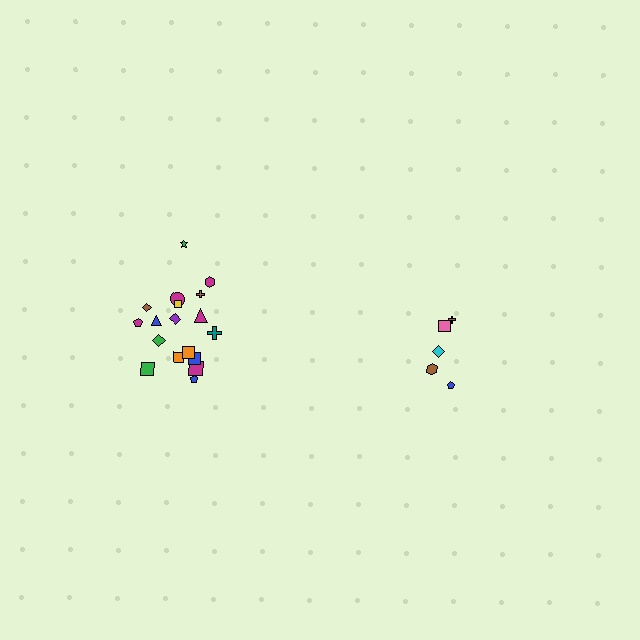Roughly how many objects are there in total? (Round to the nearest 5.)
Roughly 25 objects in total.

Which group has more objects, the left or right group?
The left group.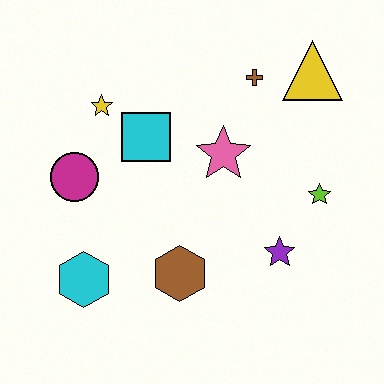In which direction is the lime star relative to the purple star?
The lime star is above the purple star.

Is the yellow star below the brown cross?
Yes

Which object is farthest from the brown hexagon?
The yellow triangle is farthest from the brown hexagon.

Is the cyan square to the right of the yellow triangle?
No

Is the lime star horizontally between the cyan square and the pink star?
No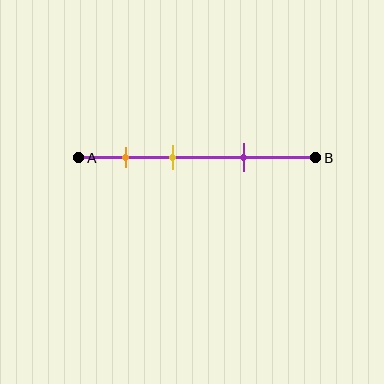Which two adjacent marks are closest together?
The orange and yellow marks are the closest adjacent pair.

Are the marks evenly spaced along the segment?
Yes, the marks are approximately evenly spaced.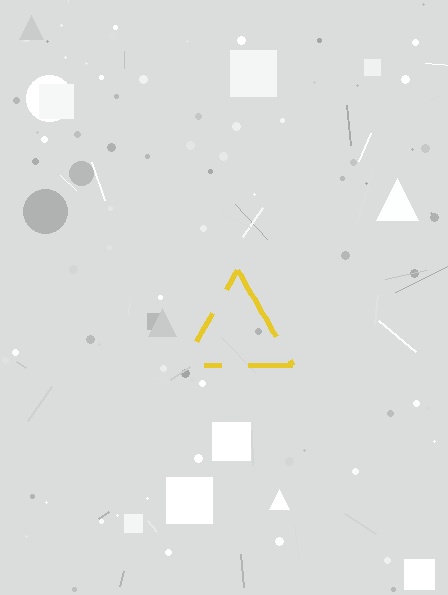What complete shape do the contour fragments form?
The contour fragments form a triangle.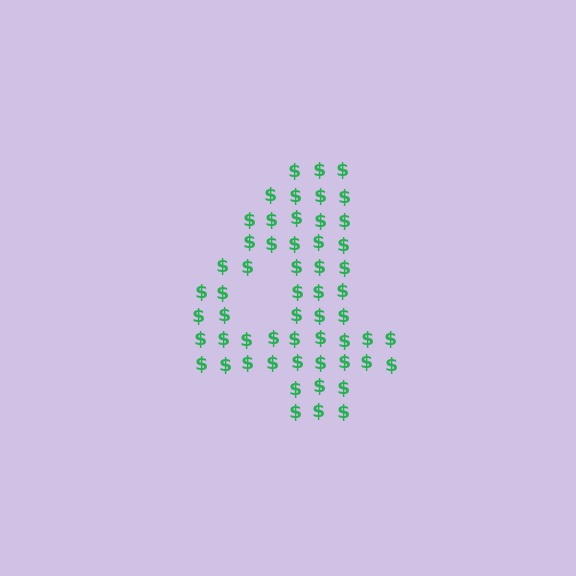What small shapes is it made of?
It is made of small dollar signs.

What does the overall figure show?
The overall figure shows the digit 4.